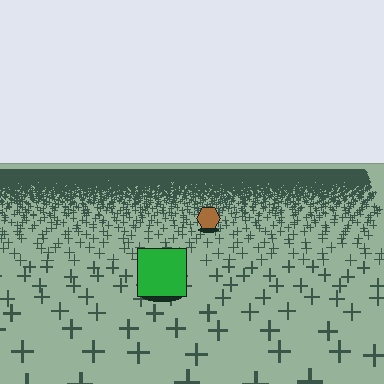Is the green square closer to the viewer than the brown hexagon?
Yes. The green square is closer — you can tell from the texture gradient: the ground texture is coarser near it.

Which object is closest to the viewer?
The green square is closest. The texture marks near it are larger and more spread out.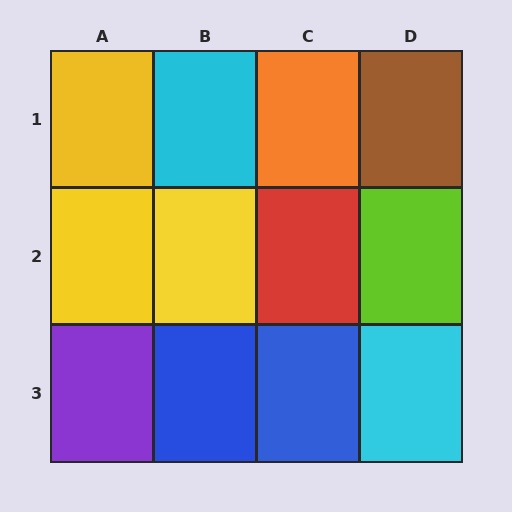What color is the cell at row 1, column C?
Orange.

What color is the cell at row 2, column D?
Lime.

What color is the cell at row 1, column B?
Cyan.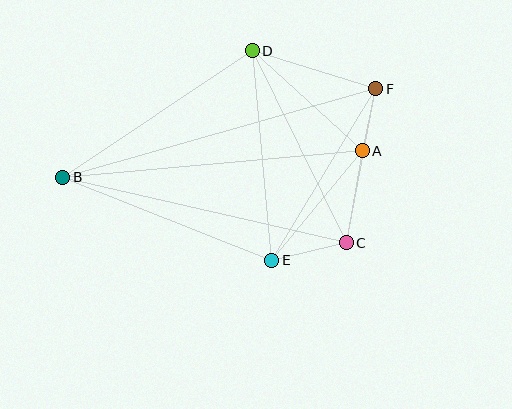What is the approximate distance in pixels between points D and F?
The distance between D and F is approximately 129 pixels.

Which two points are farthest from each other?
Points B and F are farthest from each other.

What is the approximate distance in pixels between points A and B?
The distance between A and B is approximately 301 pixels.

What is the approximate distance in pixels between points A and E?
The distance between A and E is approximately 142 pixels.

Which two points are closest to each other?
Points A and F are closest to each other.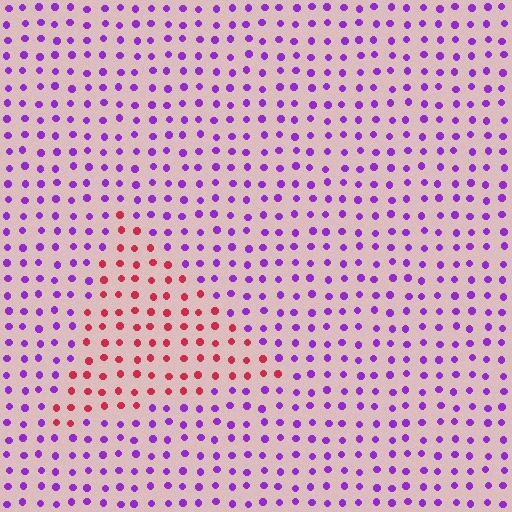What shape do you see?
I see a triangle.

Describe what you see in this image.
The image is filled with small purple elements in a uniform arrangement. A triangle-shaped region is visible where the elements are tinted to a slightly different hue, forming a subtle color boundary.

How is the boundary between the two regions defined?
The boundary is defined purely by a slight shift in hue (about 69 degrees). Spacing, size, and orientation are identical on both sides.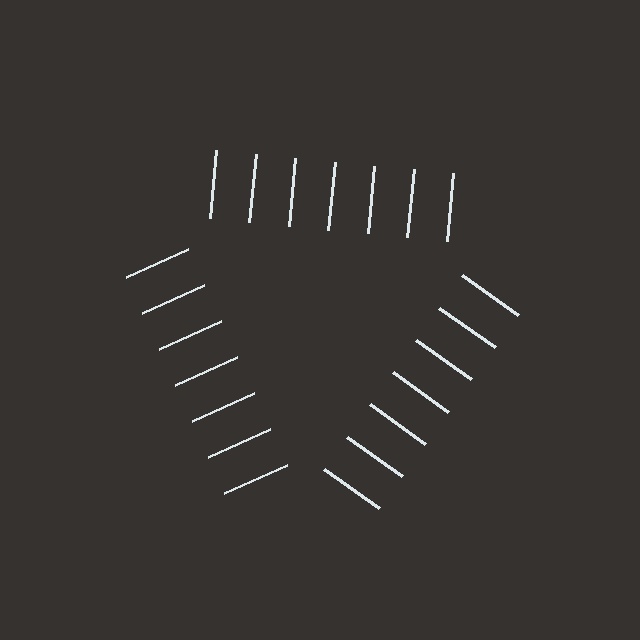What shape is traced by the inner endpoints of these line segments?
An illusory triangle — the line segments terminate on its edges but no continuous stroke is drawn.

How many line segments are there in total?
21 — 7 along each of the 3 edges.